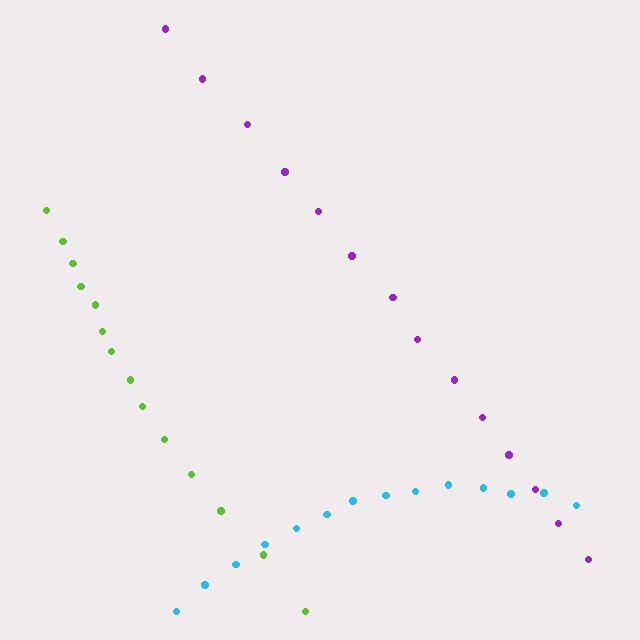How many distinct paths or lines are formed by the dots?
There are 3 distinct paths.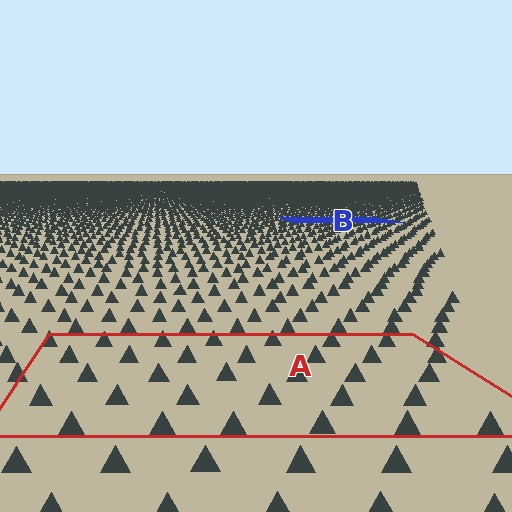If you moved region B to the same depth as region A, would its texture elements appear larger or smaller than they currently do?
They would appear larger. At a closer depth, the same texture elements are projected at a bigger on-screen size.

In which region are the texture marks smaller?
The texture marks are smaller in region B, because it is farther away.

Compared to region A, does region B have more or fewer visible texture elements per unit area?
Region B has more texture elements per unit area — they are packed more densely because it is farther away.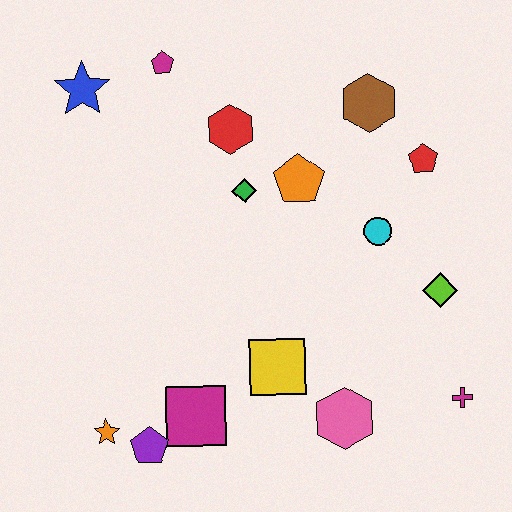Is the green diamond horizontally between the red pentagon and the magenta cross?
No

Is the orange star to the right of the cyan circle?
No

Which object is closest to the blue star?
The magenta pentagon is closest to the blue star.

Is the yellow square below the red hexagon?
Yes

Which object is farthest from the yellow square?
The blue star is farthest from the yellow square.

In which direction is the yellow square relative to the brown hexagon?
The yellow square is below the brown hexagon.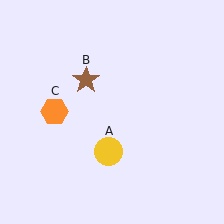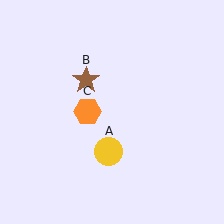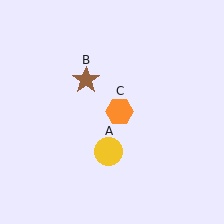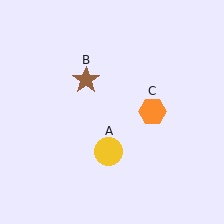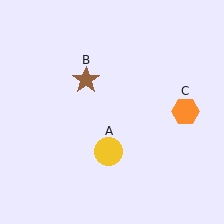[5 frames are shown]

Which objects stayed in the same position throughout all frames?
Yellow circle (object A) and brown star (object B) remained stationary.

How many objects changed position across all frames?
1 object changed position: orange hexagon (object C).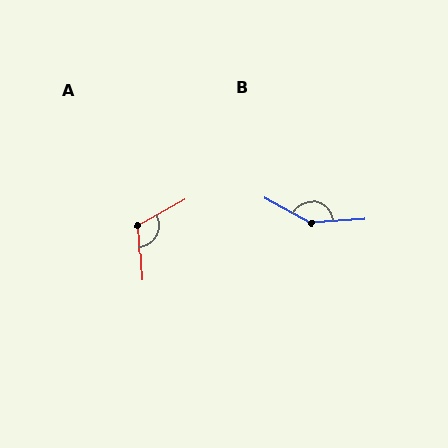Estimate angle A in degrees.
Approximately 115 degrees.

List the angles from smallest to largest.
A (115°), B (147°).